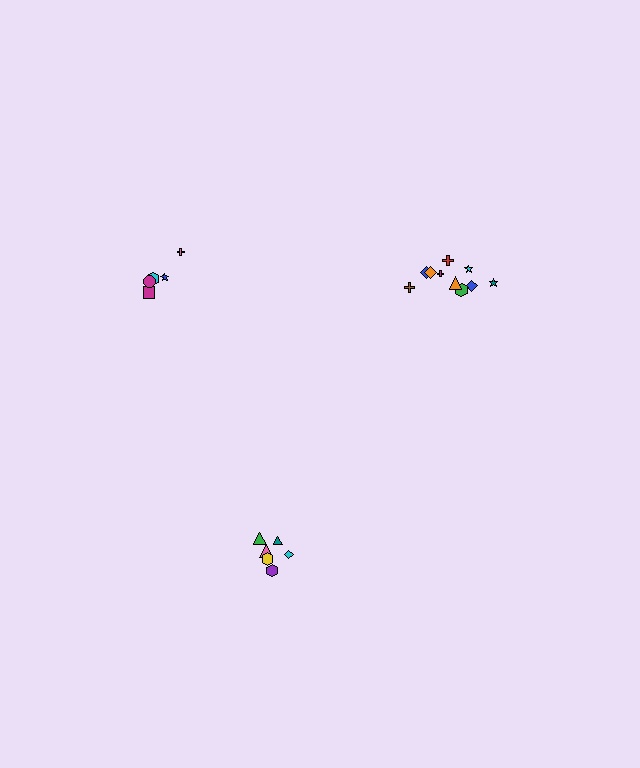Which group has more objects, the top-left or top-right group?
The top-right group.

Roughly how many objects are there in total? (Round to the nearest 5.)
Roughly 20 objects in total.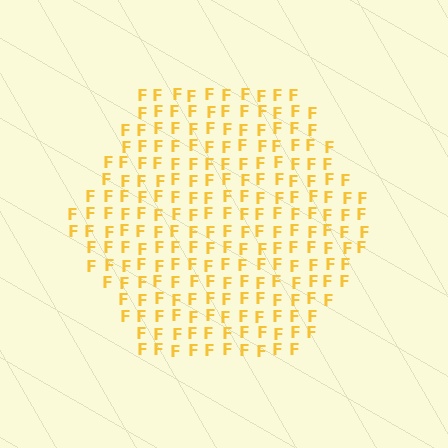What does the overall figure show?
The overall figure shows a hexagon.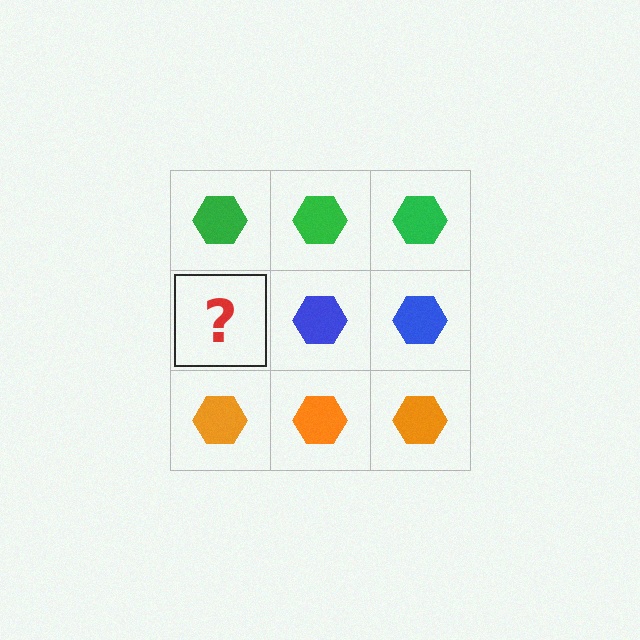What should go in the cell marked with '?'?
The missing cell should contain a blue hexagon.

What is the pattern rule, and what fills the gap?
The rule is that each row has a consistent color. The gap should be filled with a blue hexagon.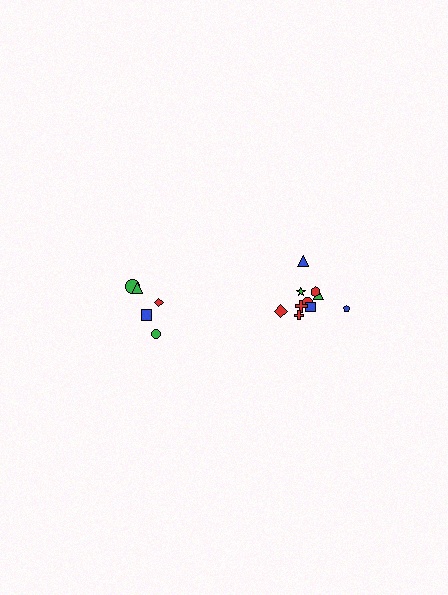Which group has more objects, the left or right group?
The right group.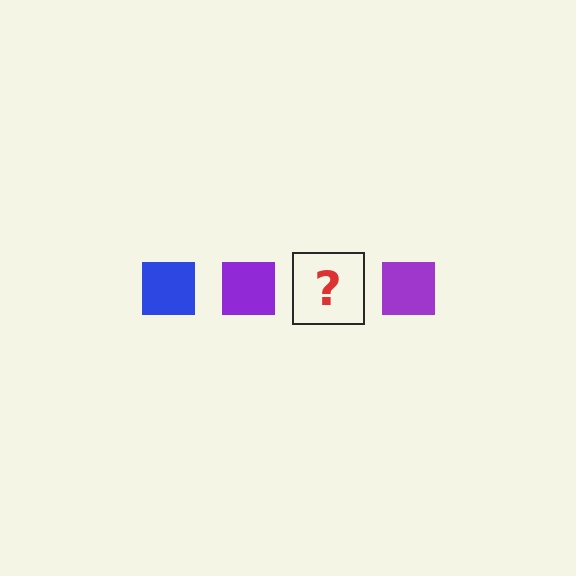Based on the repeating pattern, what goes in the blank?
The blank should be a blue square.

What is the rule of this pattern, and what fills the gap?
The rule is that the pattern cycles through blue, purple squares. The gap should be filled with a blue square.